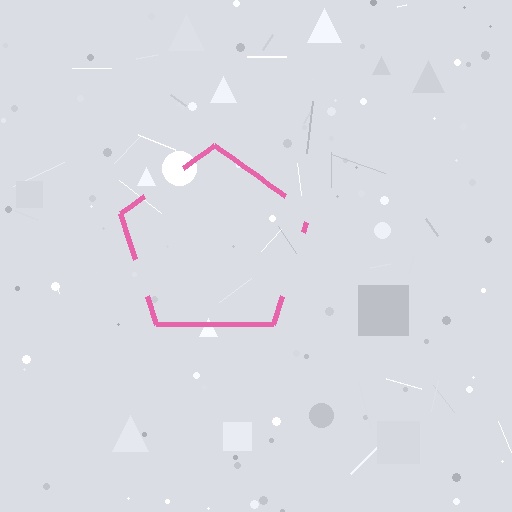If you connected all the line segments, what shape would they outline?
They would outline a pentagon.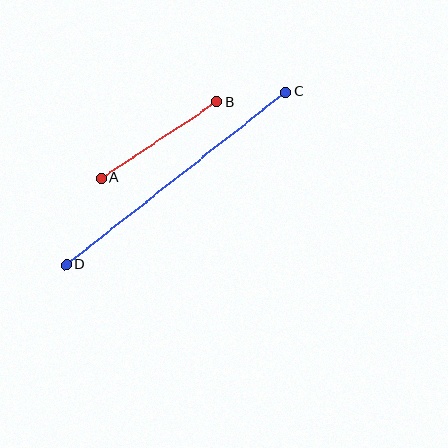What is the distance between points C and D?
The distance is approximately 279 pixels.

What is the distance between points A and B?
The distance is approximately 139 pixels.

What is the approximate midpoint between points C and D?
The midpoint is at approximately (176, 178) pixels.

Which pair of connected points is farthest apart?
Points C and D are farthest apart.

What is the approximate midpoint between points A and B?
The midpoint is at approximately (159, 140) pixels.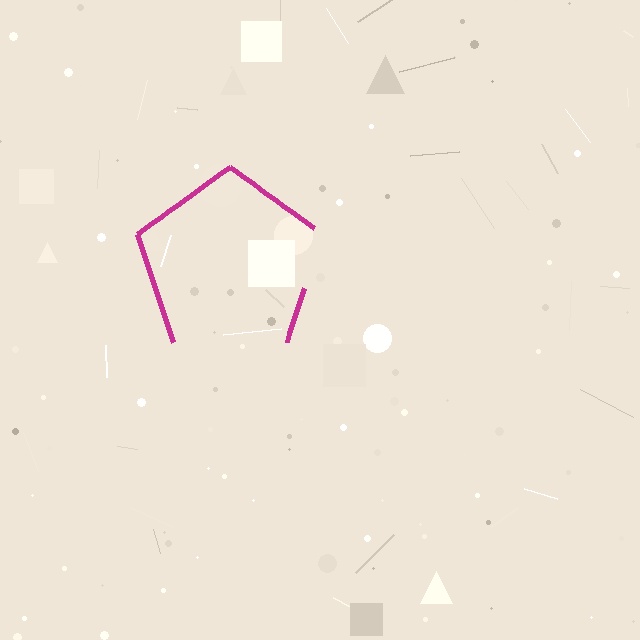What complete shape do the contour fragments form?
The contour fragments form a pentagon.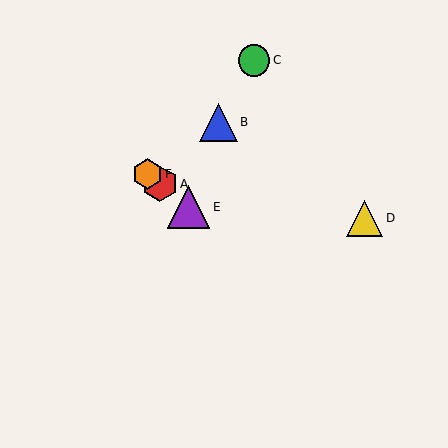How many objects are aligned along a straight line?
3 objects (A, E, F) are aligned along a straight line.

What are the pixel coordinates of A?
Object A is at (160, 184).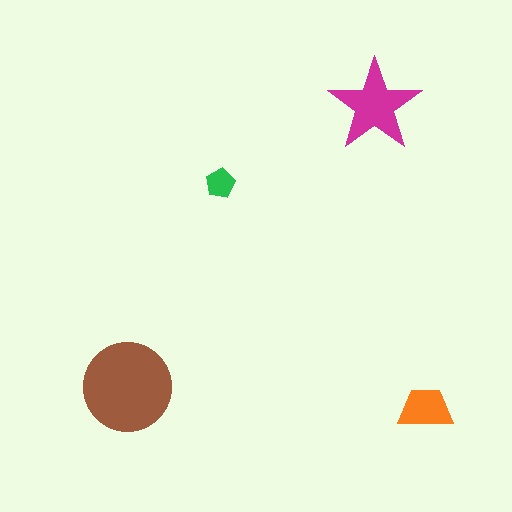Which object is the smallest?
The green pentagon.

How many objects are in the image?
There are 4 objects in the image.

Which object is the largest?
The brown circle.